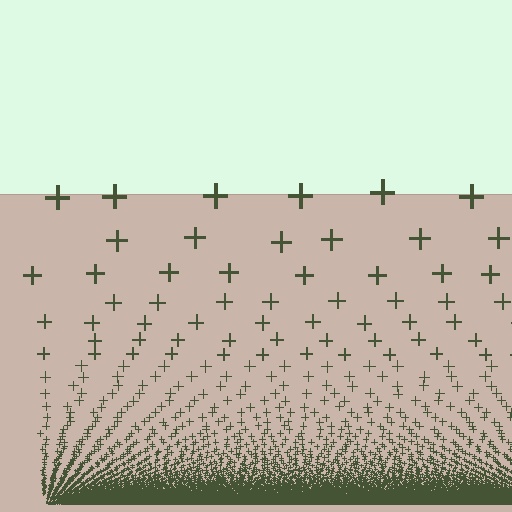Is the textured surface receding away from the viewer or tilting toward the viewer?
The surface appears to tilt toward the viewer. Texture elements get larger and sparser toward the top.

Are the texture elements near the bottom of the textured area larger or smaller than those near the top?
Smaller. The gradient is inverted — elements near the bottom are smaller and denser.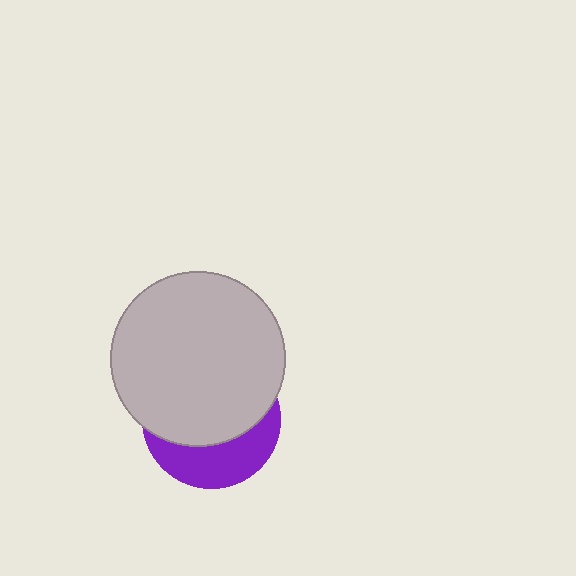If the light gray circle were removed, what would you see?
You would see the complete purple circle.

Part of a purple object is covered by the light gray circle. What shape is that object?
It is a circle.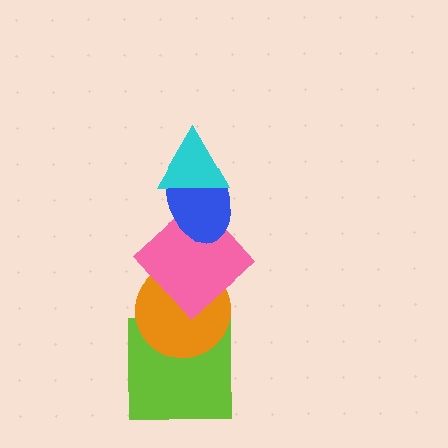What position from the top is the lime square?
The lime square is 5th from the top.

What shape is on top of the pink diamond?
The blue ellipse is on top of the pink diamond.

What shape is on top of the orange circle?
The pink diamond is on top of the orange circle.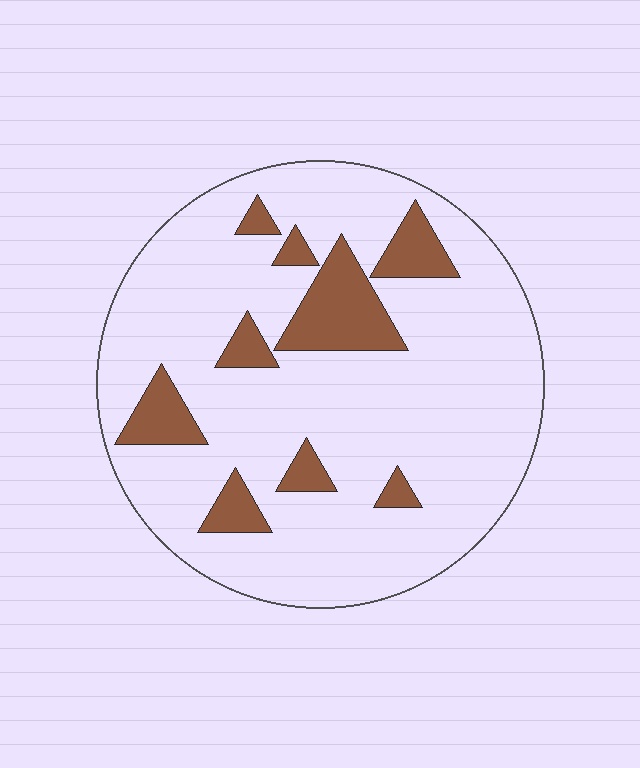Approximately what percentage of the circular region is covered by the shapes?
Approximately 15%.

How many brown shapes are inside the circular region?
9.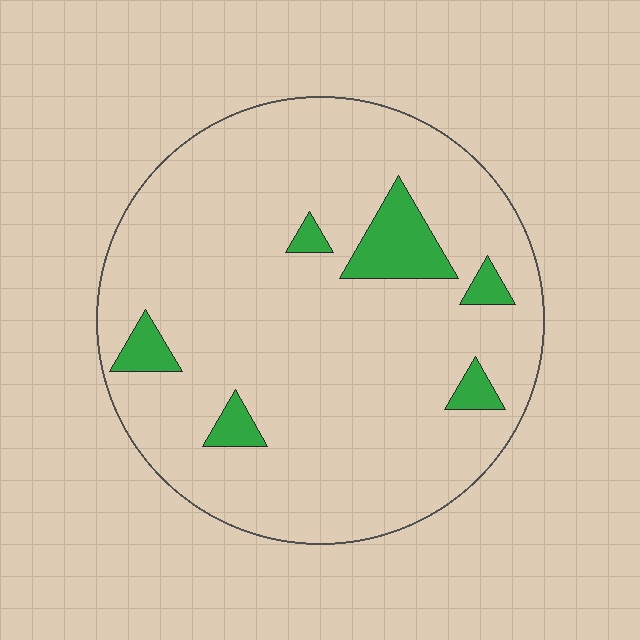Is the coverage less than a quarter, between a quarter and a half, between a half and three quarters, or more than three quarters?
Less than a quarter.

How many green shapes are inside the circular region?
6.